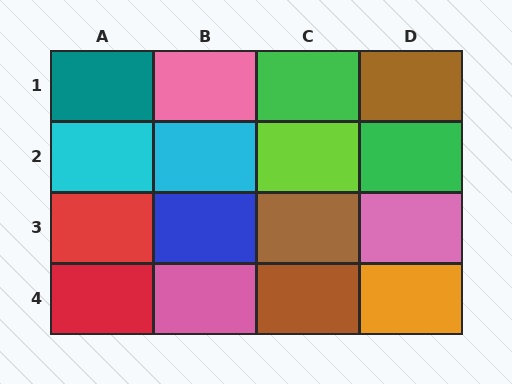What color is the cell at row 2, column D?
Green.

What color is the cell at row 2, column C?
Lime.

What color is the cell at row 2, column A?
Cyan.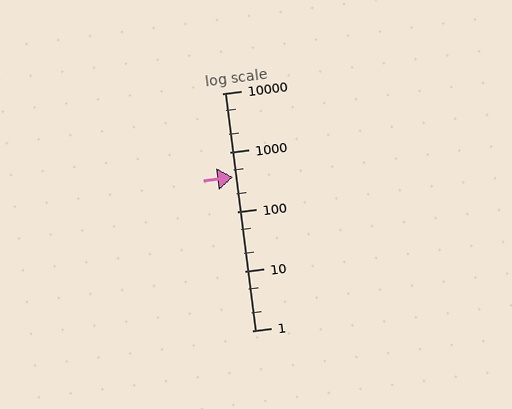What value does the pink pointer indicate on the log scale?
The pointer indicates approximately 380.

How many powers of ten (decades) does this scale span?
The scale spans 4 decades, from 1 to 10000.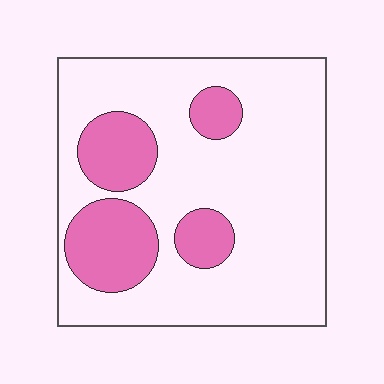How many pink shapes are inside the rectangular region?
4.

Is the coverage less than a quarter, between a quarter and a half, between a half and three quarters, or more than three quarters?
Less than a quarter.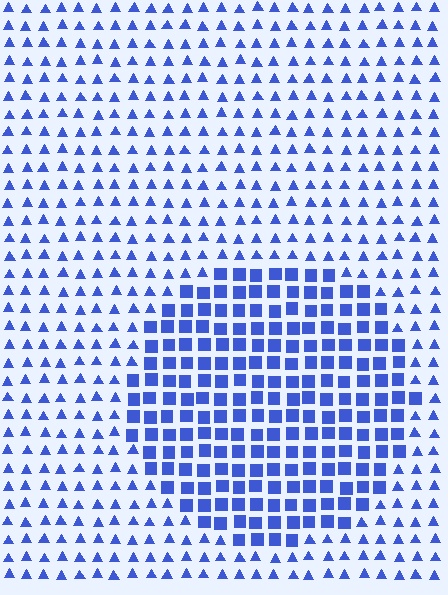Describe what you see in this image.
The image is filled with small blue elements arranged in a uniform grid. A circle-shaped region contains squares, while the surrounding area contains triangles. The boundary is defined purely by the change in element shape.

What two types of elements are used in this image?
The image uses squares inside the circle region and triangles outside it.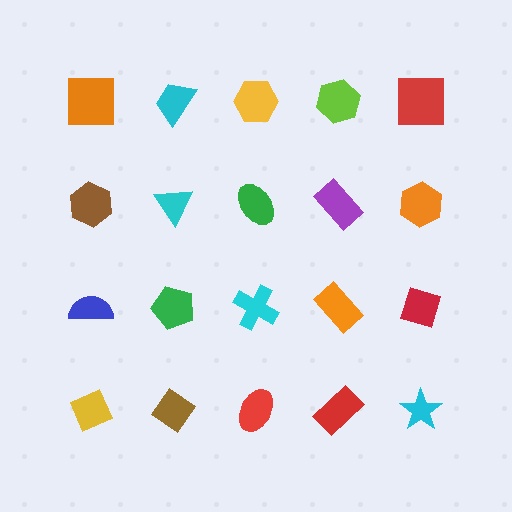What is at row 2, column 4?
A purple rectangle.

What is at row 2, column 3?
A green ellipse.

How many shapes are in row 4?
5 shapes.